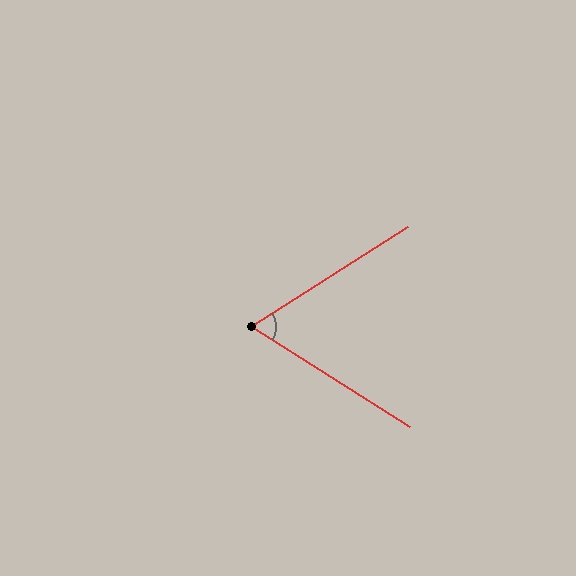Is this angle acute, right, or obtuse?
It is acute.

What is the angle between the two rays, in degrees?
Approximately 65 degrees.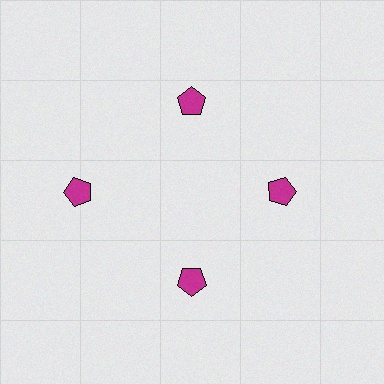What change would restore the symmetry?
The symmetry would be restored by moving it inward, back onto the ring so that all 4 pentagons sit at equal angles and equal distance from the center.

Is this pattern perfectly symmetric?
No. The 4 magenta pentagons are arranged in a ring, but one element near the 9 o'clock position is pushed outward from the center, breaking the 4-fold rotational symmetry.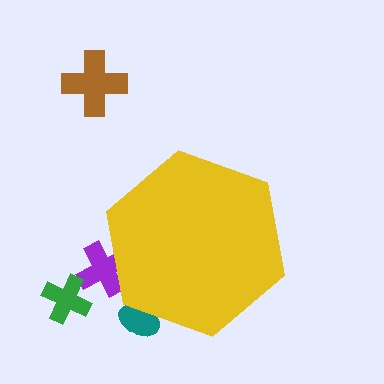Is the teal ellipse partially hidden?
Yes, the teal ellipse is partially hidden behind the yellow hexagon.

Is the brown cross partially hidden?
No, the brown cross is fully visible.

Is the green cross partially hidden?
No, the green cross is fully visible.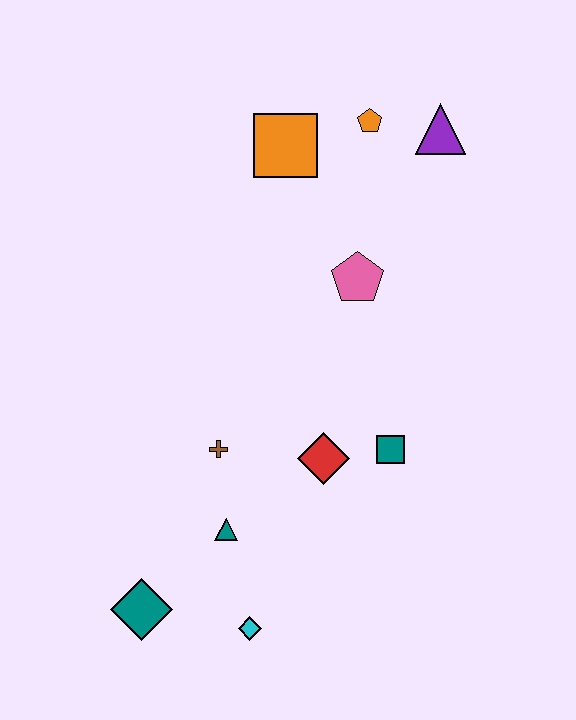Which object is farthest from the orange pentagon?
The teal diamond is farthest from the orange pentagon.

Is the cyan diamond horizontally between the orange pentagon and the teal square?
No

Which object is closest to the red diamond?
The teal square is closest to the red diamond.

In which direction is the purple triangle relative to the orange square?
The purple triangle is to the right of the orange square.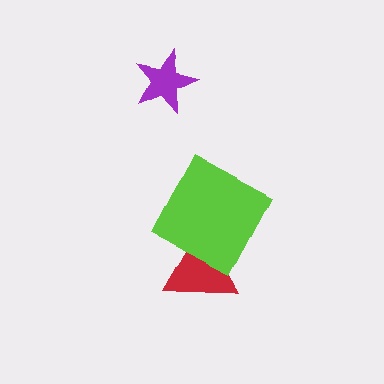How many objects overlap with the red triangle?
1 object overlaps with the red triangle.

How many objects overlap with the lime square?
1 object overlaps with the lime square.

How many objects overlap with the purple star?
0 objects overlap with the purple star.